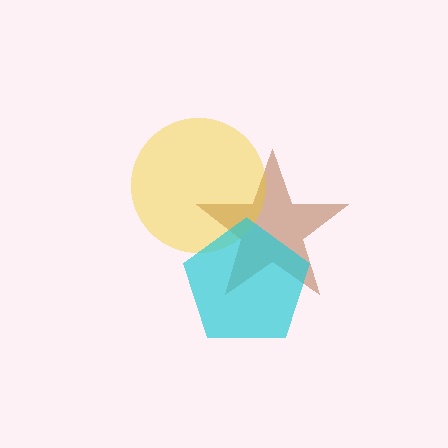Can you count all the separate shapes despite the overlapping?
Yes, there are 3 separate shapes.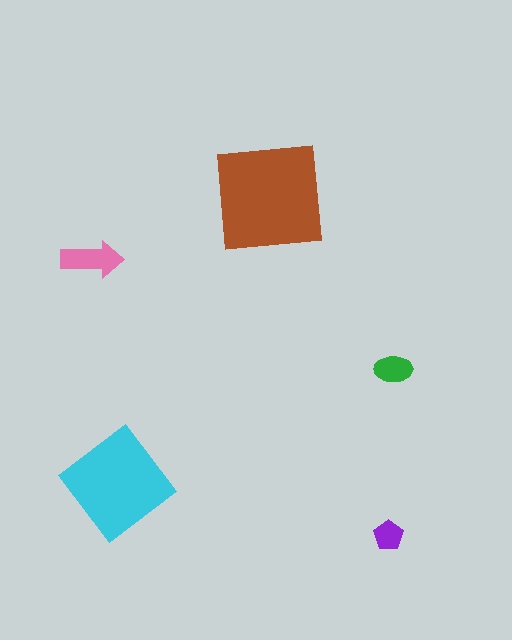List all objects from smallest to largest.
The purple pentagon, the green ellipse, the pink arrow, the cyan diamond, the brown square.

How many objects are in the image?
There are 5 objects in the image.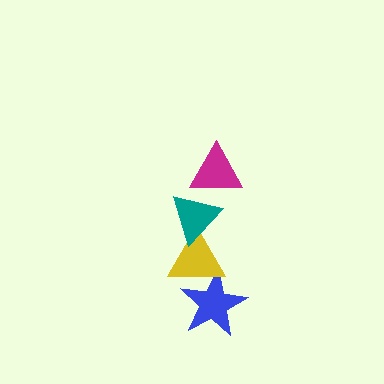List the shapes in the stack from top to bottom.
From top to bottom: the magenta triangle, the teal triangle, the yellow triangle, the blue star.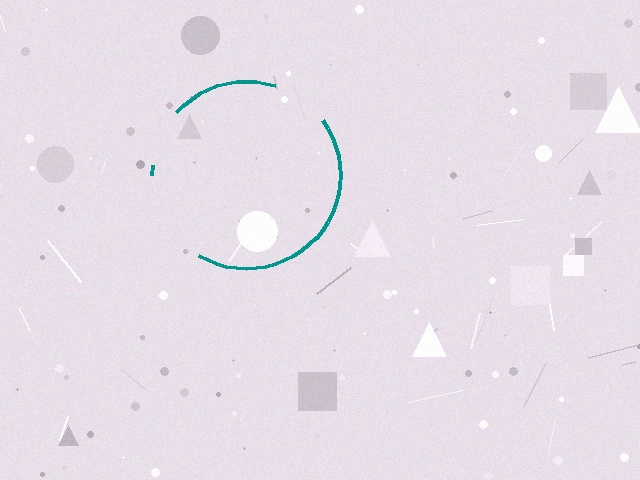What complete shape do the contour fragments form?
The contour fragments form a circle.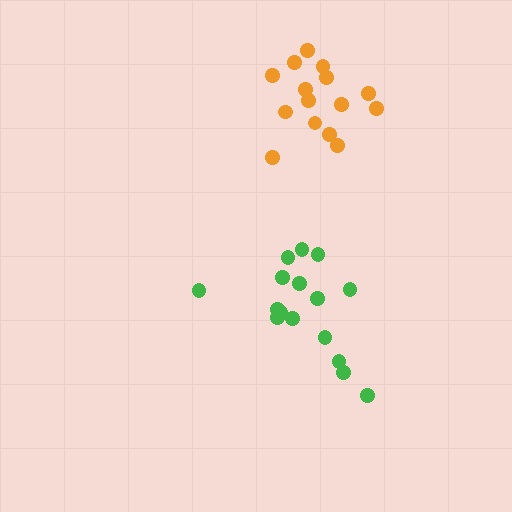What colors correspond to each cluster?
The clusters are colored: green, orange.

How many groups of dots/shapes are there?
There are 2 groups.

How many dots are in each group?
Group 1: 16 dots, Group 2: 15 dots (31 total).